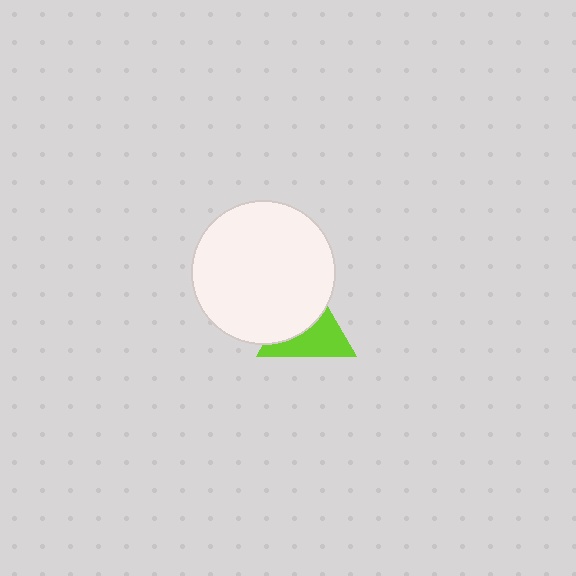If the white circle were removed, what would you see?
You would see the complete lime triangle.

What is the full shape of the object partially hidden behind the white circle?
The partially hidden object is a lime triangle.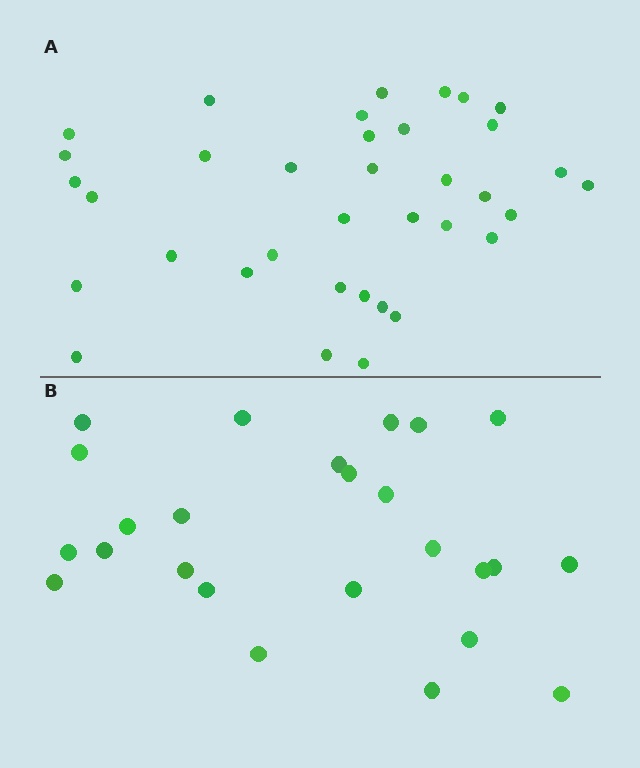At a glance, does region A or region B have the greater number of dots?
Region A (the top region) has more dots.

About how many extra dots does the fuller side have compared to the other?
Region A has roughly 12 or so more dots than region B.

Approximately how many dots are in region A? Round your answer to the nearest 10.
About 40 dots. (The exact count is 36, which rounds to 40.)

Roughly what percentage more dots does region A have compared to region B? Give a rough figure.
About 45% more.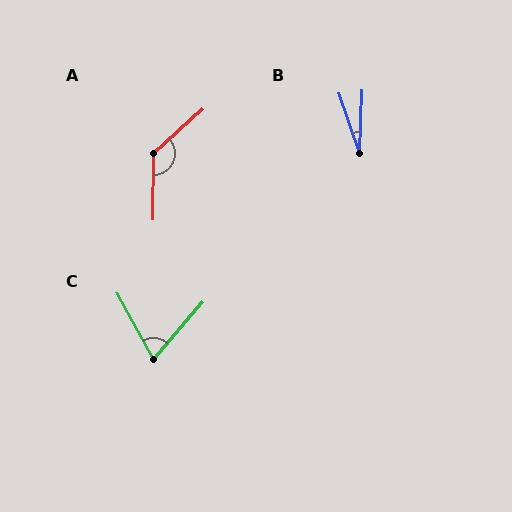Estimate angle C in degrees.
Approximately 70 degrees.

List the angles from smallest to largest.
B (22°), C (70°), A (132°).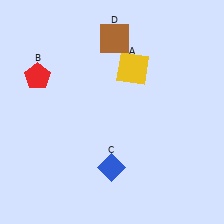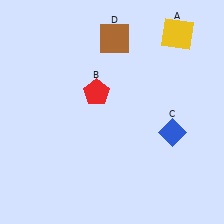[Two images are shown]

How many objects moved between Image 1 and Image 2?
3 objects moved between the two images.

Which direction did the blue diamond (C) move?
The blue diamond (C) moved right.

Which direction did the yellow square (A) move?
The yellow square (A) moved right.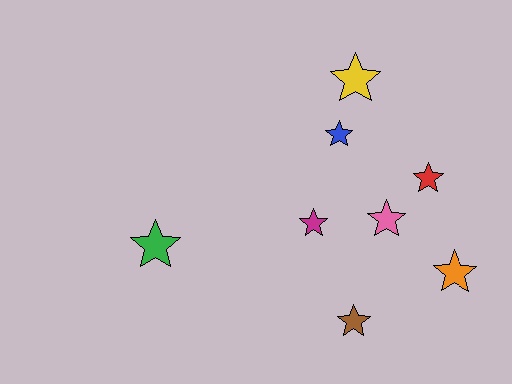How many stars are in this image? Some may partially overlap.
There are 8 stars.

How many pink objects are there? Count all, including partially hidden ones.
There is 1 pink object.